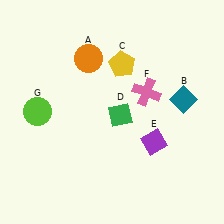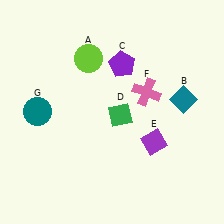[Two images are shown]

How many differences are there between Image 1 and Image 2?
There are 3 differences between the two images.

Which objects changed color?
A changed from orange to lime. C changed from yellow to purple. G changed from lime to teal.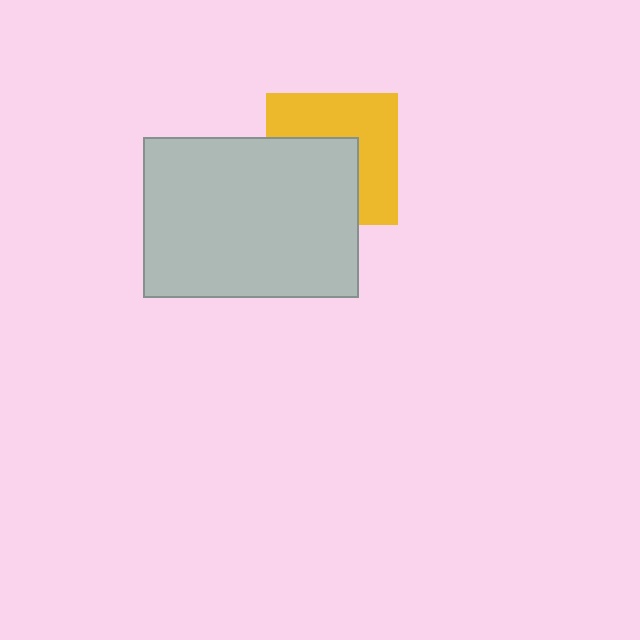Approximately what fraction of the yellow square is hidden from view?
Roughly 47% of the yellow square is hidden behind the light gray rectangle.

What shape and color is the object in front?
The object in front is a light gray rectangle.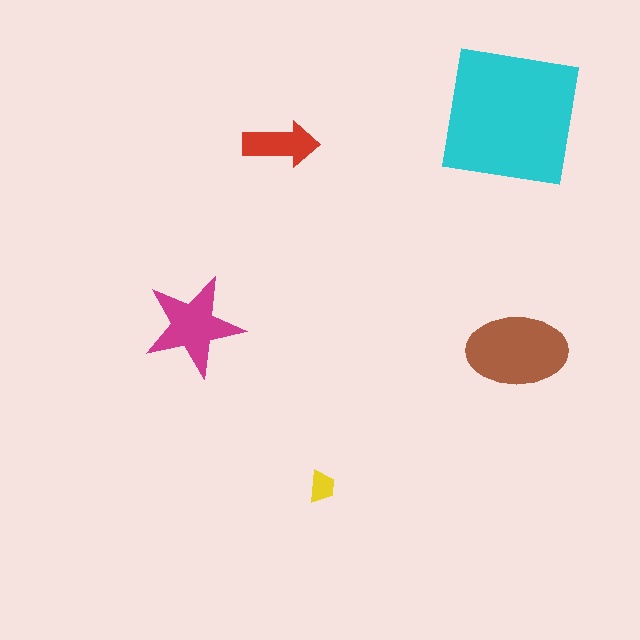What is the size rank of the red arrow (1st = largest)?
4th.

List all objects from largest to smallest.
The cyan square, the brown ellipse, the magenta star, the red arrow, the yellow trapezoid.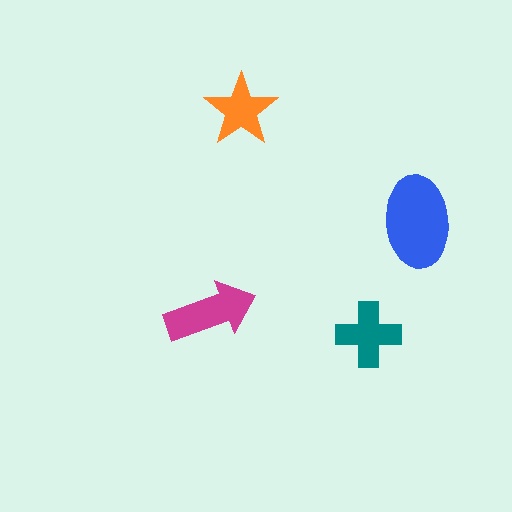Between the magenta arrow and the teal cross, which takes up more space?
The magenta arrow.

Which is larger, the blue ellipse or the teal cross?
The blue ellipse.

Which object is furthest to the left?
The magenta arrow is leftmost.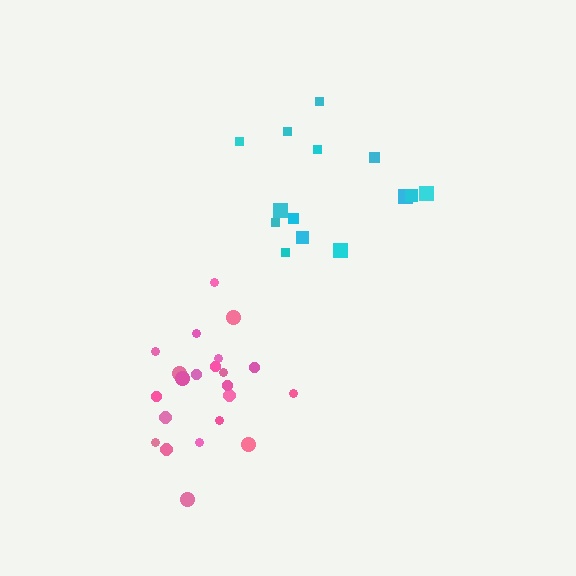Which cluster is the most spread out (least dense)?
Cyan.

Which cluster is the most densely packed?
Pink.